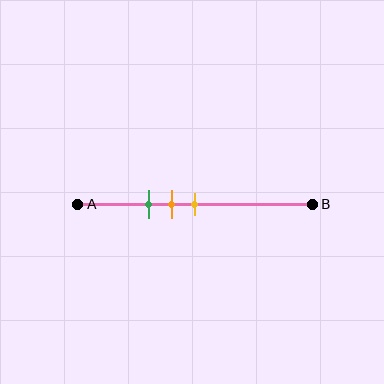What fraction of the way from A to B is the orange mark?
The orange mark is approximately 40% (0.4) of the way from A to B.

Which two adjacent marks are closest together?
The orange and yellow marks are the closest adjacent pair.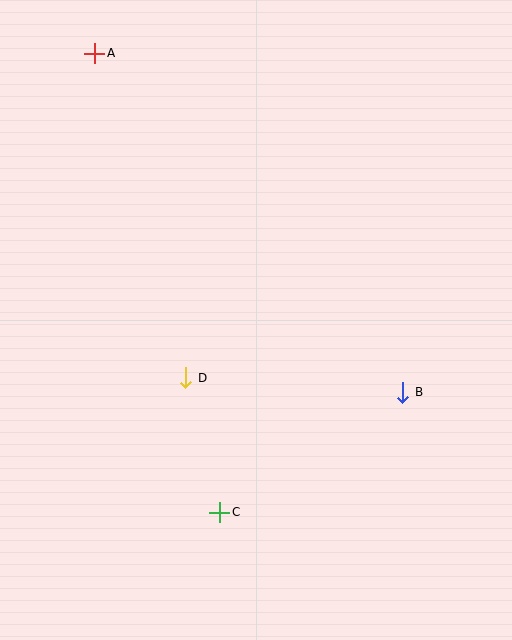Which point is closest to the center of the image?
Point D at (186, 378) is closest to the center.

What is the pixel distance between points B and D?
The distance between B and D is 218 pixels.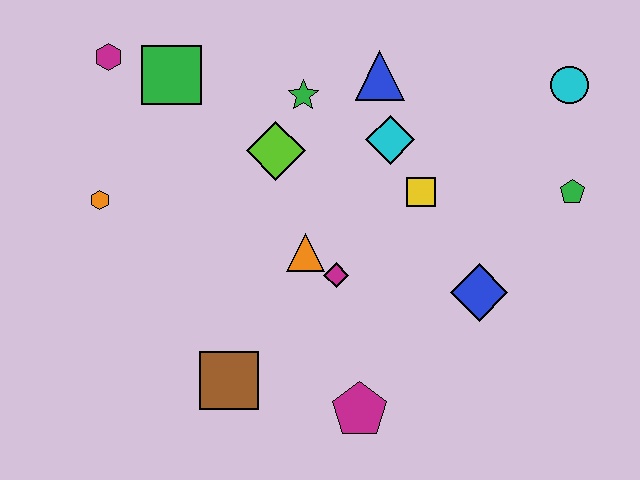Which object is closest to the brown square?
The magenta pentagon is closest to the brown square.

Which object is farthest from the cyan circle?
The orange hexagon is farthest from the cyan circle.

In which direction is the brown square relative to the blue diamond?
The brown square is to the left of the blue diamond.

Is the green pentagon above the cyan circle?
No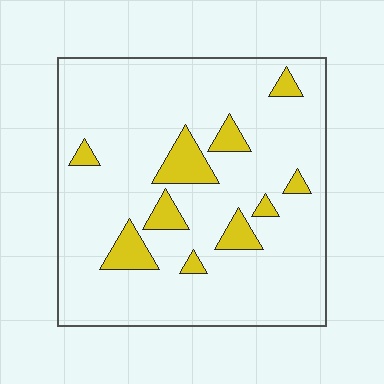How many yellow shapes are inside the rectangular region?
10.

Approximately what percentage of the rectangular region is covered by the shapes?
Approximately 10%.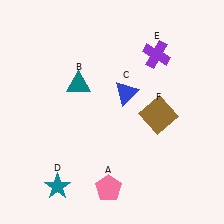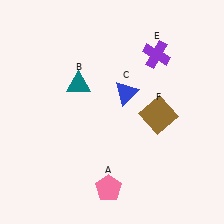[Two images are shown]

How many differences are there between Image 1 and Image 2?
There is 1 difference between the two images.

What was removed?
The teal star (D) was removed in Image 2.